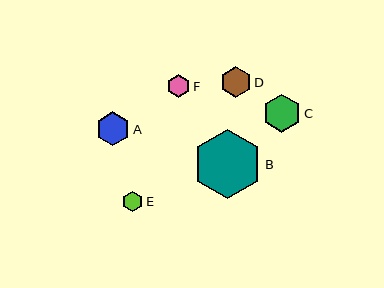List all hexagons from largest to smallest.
From largest to smallest: B, C, A, D, F, E.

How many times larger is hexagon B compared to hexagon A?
Hexagon B is approximately 2.0 times the size of hexagon A.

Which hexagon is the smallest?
Hexagon E is the smallest with a size of approximately 20 pixels.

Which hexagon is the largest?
Hexagon B is the largest with a size of approximately 69 pixels.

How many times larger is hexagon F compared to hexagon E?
Hexagon F is approximately 1.2 times the size of hexagon E.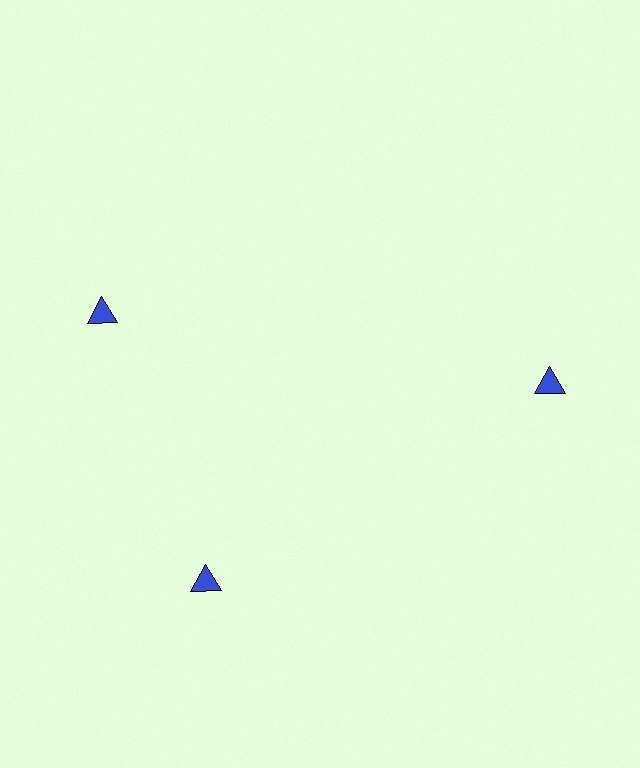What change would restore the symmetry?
The symmetry would be restored by rotating it back into even spacing with its neighbors so that all 3 triangles sit at equal angles and equal distance from the center.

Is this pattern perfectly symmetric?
No. The 3 blue triangles are arranged in a ring, but one element near the 11 o'clock position is rotated out of alignment along the ring, breaking the 3-fold rotational symmetry.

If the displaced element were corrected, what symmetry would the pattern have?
It would have 3-fold rotational symmetry — the pattern would map onto itself every 120 degrees.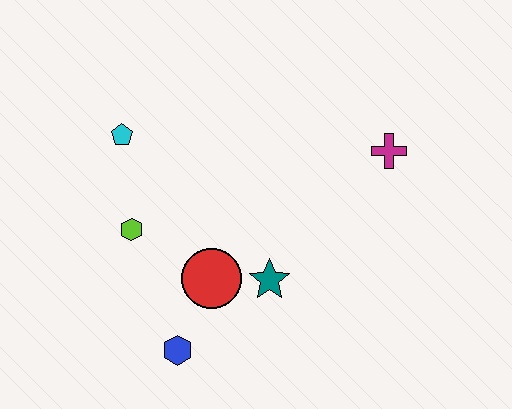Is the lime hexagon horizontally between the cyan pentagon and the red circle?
Yes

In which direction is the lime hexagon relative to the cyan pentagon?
The lime hexagon is below the cyan pentagon.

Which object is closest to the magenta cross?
The teal star is closest to the magenta cross.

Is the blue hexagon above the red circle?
No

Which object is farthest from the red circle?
The magenta cross is farthest from the red circle.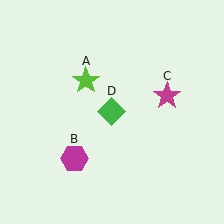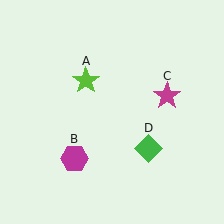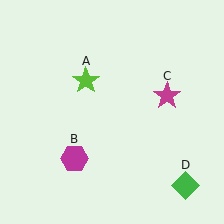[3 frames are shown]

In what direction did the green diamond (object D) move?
The green diamond (object D) moved down and to the right.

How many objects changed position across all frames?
1 object changed position: green diamond (object D).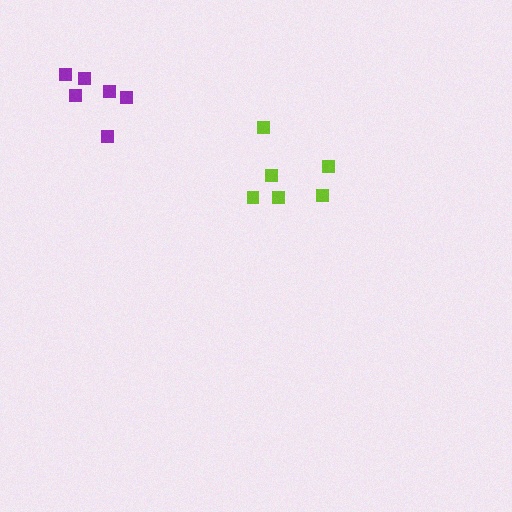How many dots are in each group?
Group 1: 6 dots, Group 2: 6 dots (12 total).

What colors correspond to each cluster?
The clusters are colored: purple, lime.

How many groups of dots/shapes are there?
There are 2 groups.